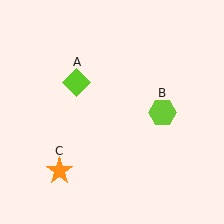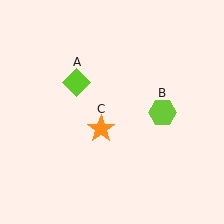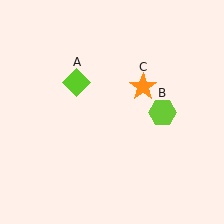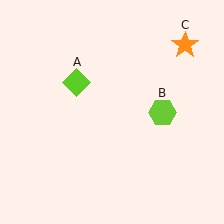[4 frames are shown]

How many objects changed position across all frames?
1 object changed position: orange star (object C).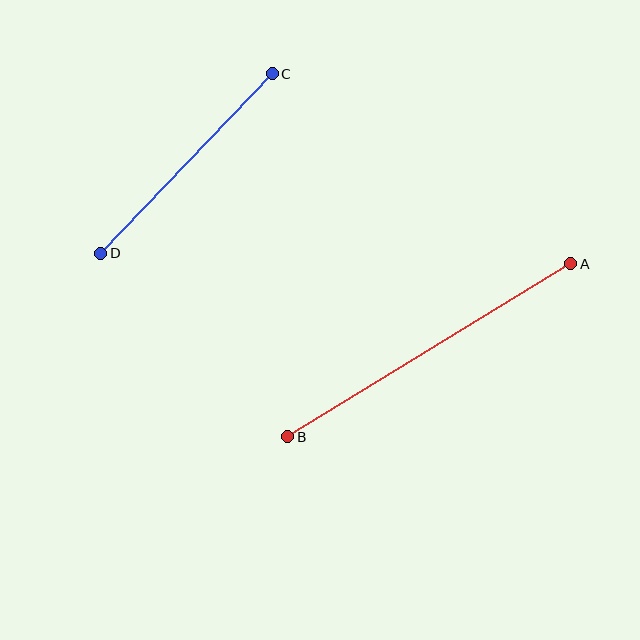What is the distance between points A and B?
The distance is approximately 332 pixels.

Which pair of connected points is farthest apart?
Points A and B are farthest apart.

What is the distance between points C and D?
The distance is approximately 248 pixels.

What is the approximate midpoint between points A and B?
The midpoint is at approximately (429, 350) pixels.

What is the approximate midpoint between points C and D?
The midpoint is at approximately (186, 163) pixels.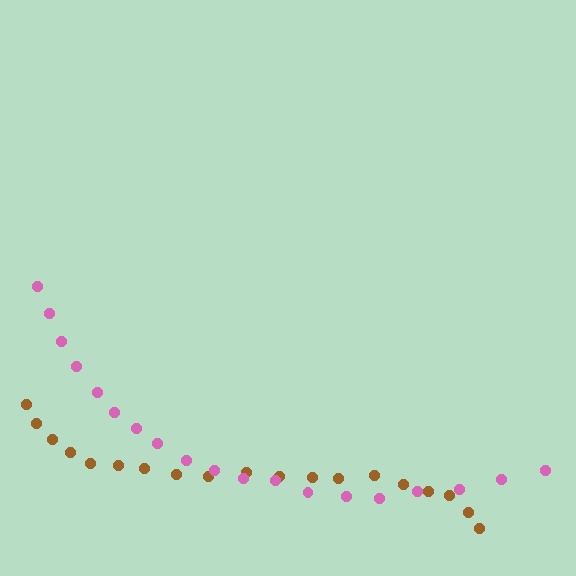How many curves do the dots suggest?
There are 2 distinct paths.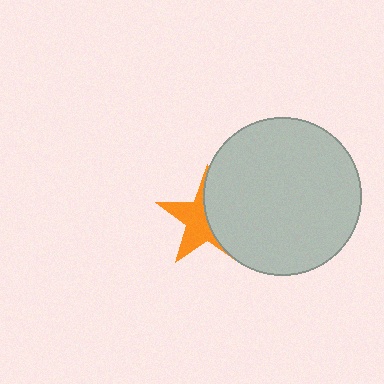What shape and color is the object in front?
The object in front is a light gray circle.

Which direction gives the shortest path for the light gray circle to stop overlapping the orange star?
Moving right gives the shortest separation.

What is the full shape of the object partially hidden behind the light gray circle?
The partially hidden object is an orange star.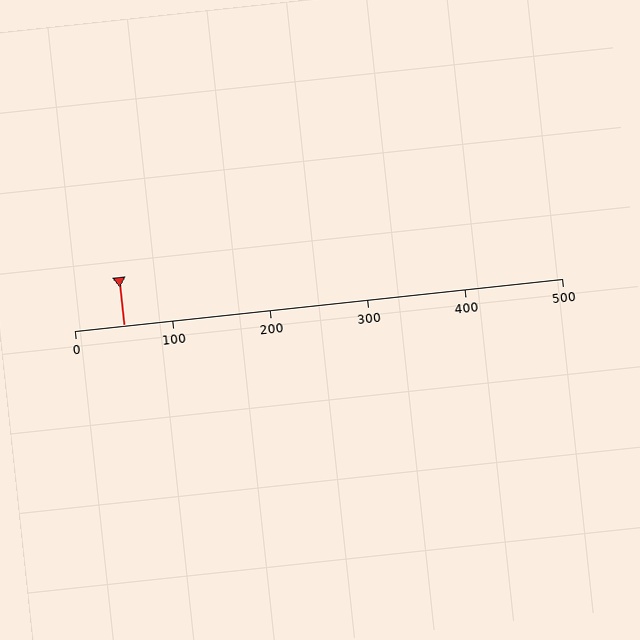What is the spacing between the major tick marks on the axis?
The major ticks are spaced 100 apart.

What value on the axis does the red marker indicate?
The marker indicates approximately 50.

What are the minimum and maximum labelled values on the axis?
The axis runs from 0 to 500.